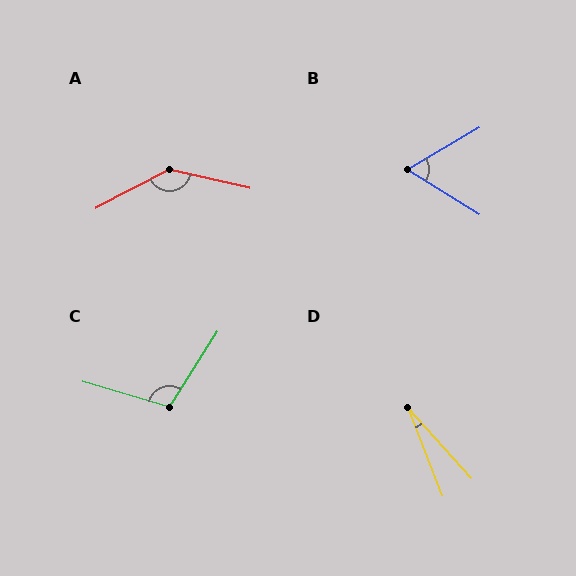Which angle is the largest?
A, at approximately 139 degrees.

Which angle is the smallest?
D, at approximately 20 degrees.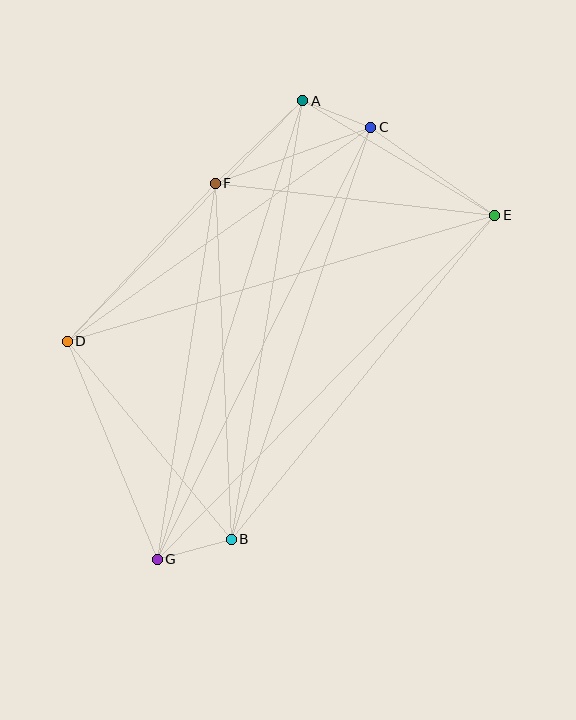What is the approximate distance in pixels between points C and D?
The distance between C and D is approximately 372 pixels.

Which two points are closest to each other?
Points A and C are closest to each other.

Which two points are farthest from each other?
Points E and G are farthest from each other.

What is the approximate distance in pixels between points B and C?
The distance between B and C is approximately 435 pixels.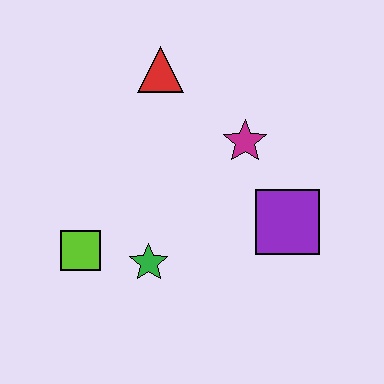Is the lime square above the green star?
Yes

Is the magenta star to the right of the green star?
Yes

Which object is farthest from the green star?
The red triangle is farthest from the green star.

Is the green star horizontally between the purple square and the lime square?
Yes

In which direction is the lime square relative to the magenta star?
The lime square is to the left of the magenta star.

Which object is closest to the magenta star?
The purple square is closest to the magenta star.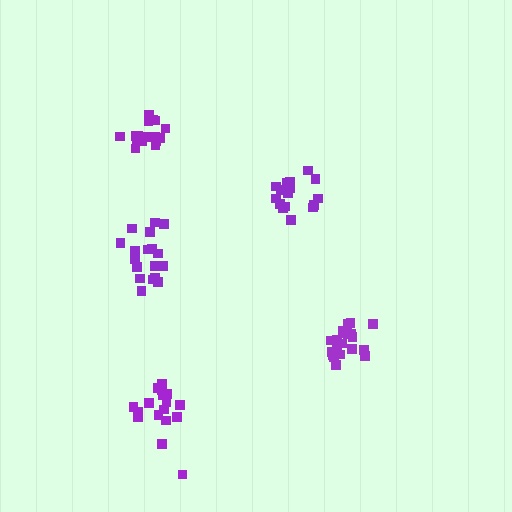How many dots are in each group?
Group 1: 17 dots, Group 2: 16 dots, Group 3: 19 dots, Group 4: 21 dots, Group 5: 16 dots (89 total).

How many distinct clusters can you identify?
There are 5 distinct clusters.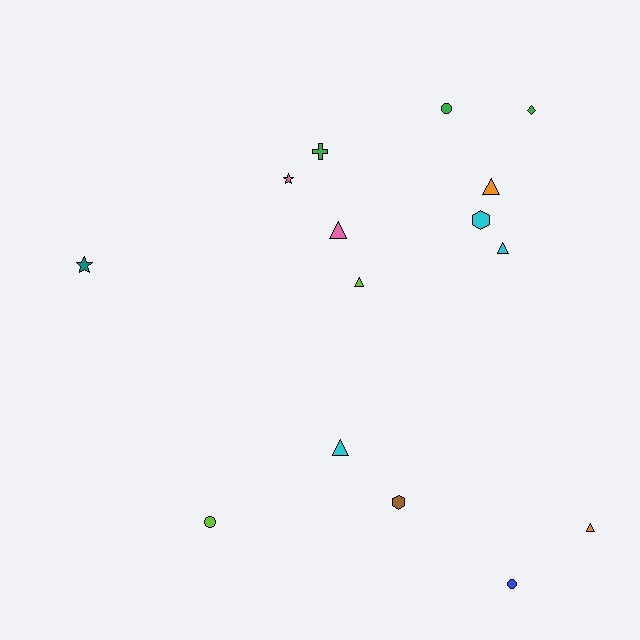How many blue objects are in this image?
There is 1 blue object.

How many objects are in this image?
There are 15 objects.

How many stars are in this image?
There are 2 stars.